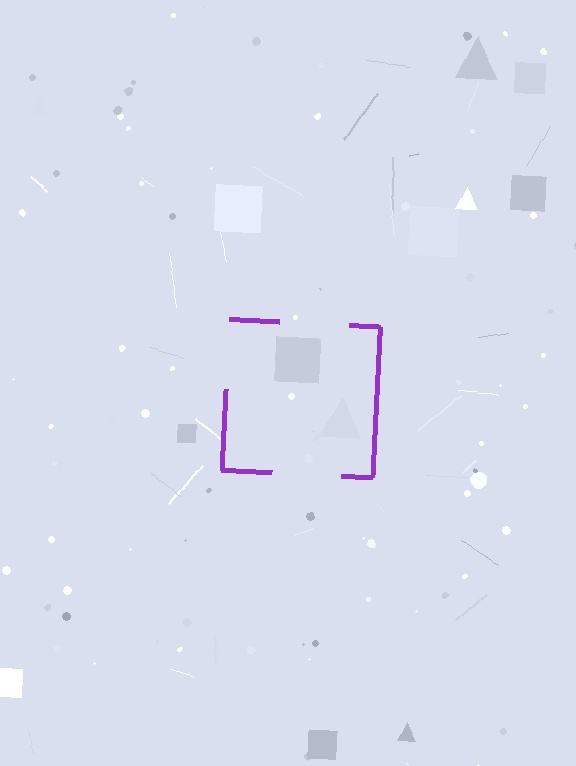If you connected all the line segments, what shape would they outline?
They would outline a square.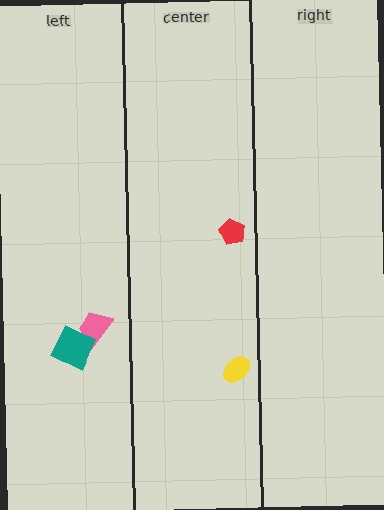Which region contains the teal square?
The left region.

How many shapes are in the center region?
2.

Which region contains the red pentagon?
The center region.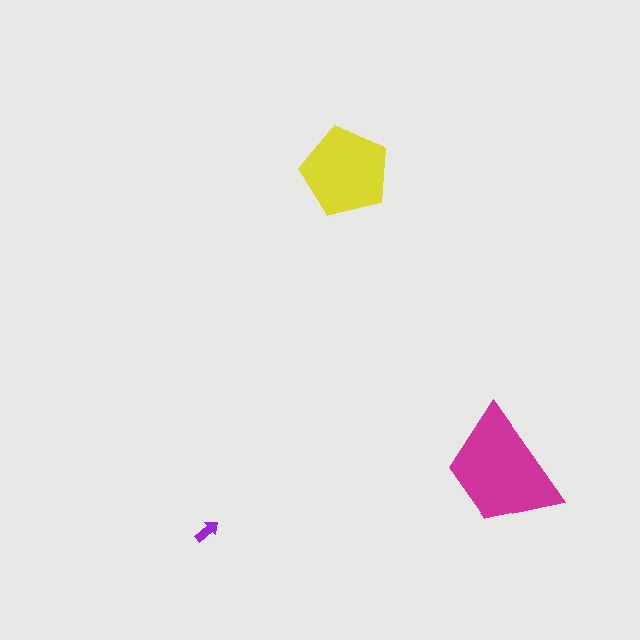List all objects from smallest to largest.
The purple arrow, the yellow pentagon, the magenta trapezoid.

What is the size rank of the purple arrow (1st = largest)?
3rd.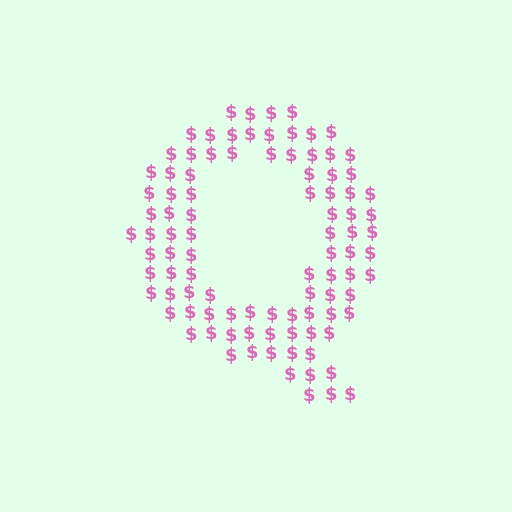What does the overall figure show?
The overall figure shows the letter Q.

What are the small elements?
The small elements are dollar signs.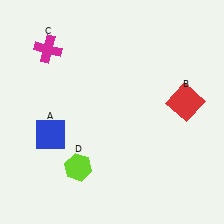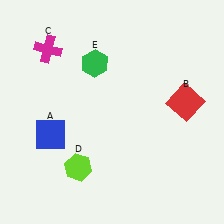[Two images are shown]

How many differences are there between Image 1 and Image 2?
There is 1 difference between the two images.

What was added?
A green hexagon (E) was added in Image 2.